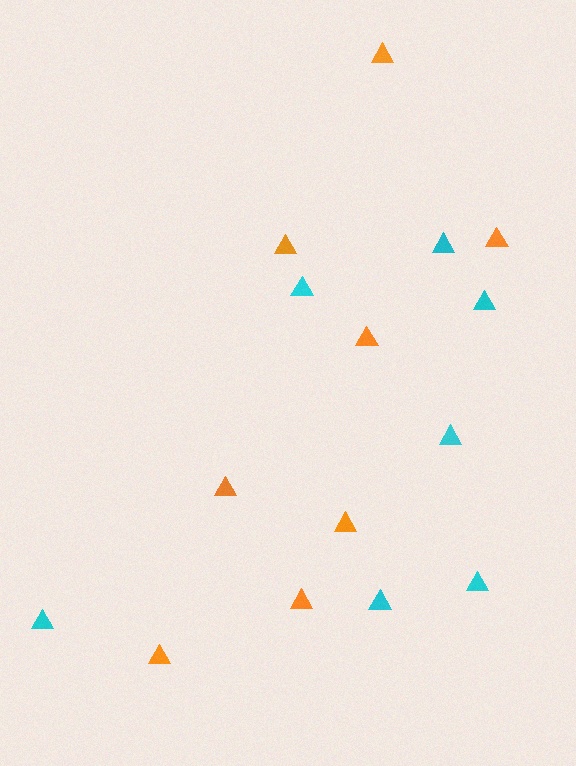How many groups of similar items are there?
There are 2 groups: one group of orange triangles (8) and one group of cyan triangles (7).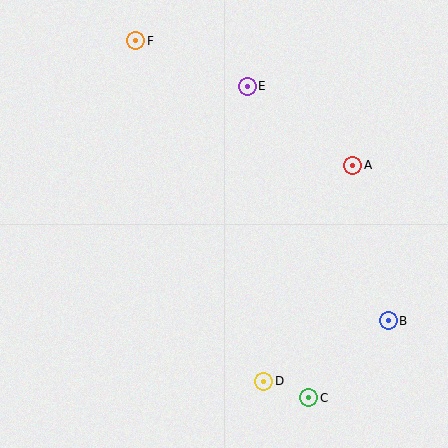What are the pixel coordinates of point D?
Point D is at (264, 381).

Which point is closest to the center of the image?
Point E at (247, 86) is closest to the center.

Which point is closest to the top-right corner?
Point A is closest to the top-right corner.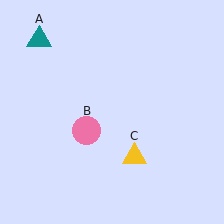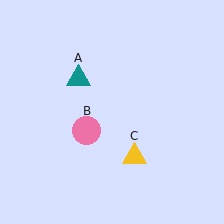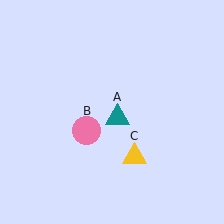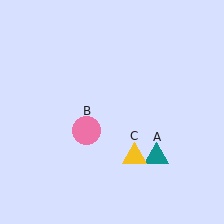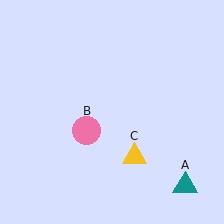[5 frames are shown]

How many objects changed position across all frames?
1 object changed position: teal triangle (object A).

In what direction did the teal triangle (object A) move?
The teal triangle (object A) moved down and to the right.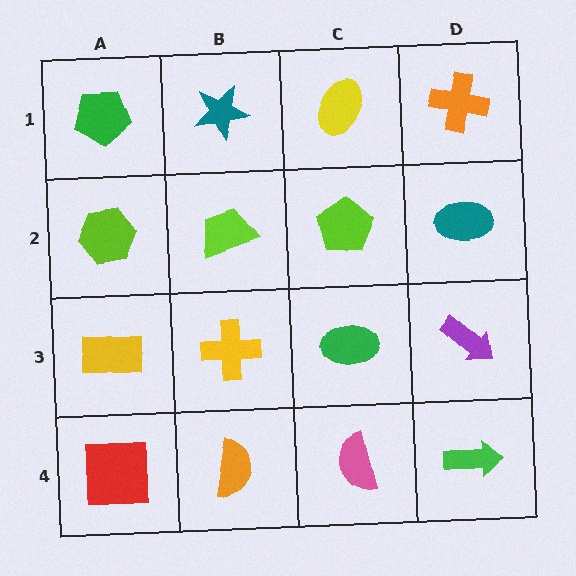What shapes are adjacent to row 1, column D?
A teal ellipse (row 2, column D), a yellow ellipse (row 1, column C).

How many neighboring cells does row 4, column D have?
2.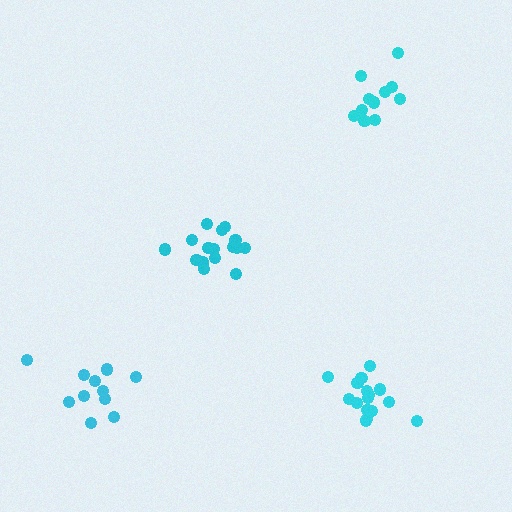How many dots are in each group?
Group 1: 16 dots, Group 2: 16 dots, Group 3: 12 dots, Group 4: 11 dots (55 total).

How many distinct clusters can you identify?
There are 4 distinct clusters.